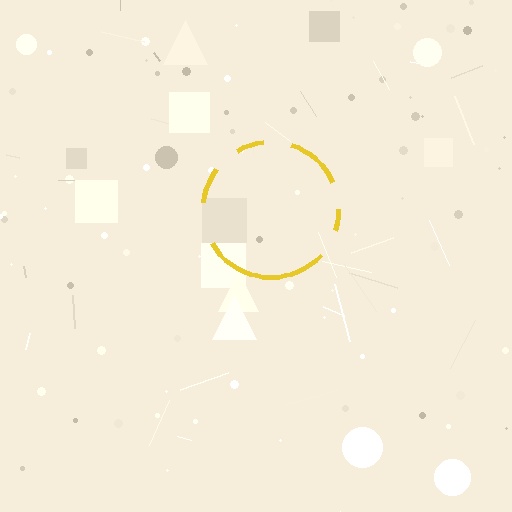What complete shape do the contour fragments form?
The contour fragments form a circle.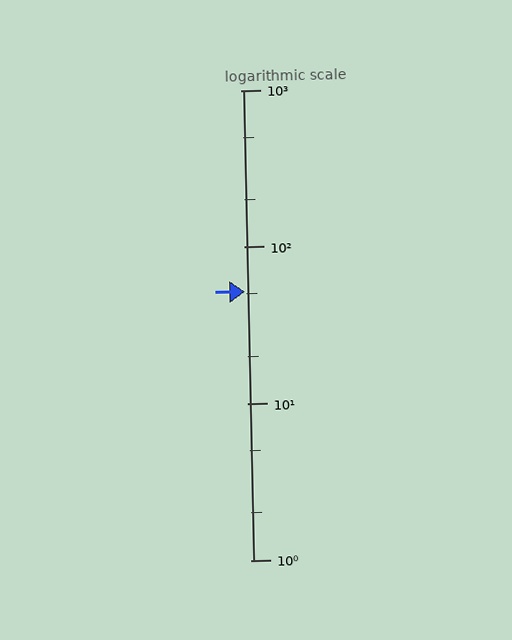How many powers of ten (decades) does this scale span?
The scale spans 3 decades, from 1 to 1000.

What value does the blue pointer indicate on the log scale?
The pointer indicates approximately 52.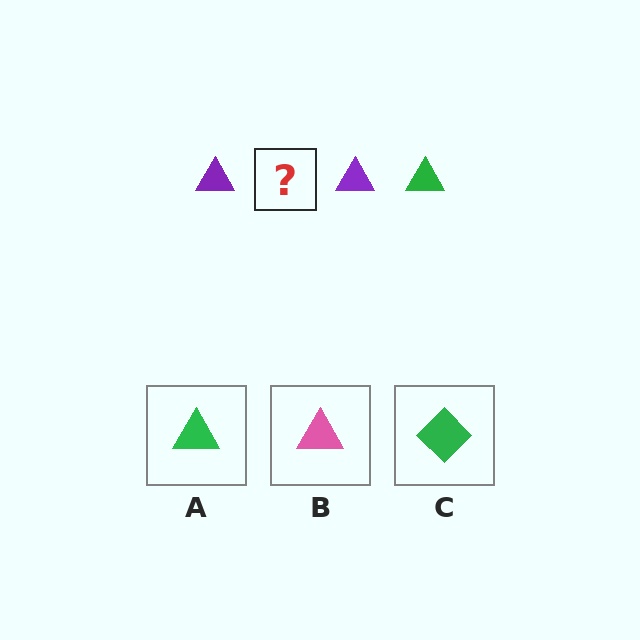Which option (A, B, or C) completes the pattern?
A.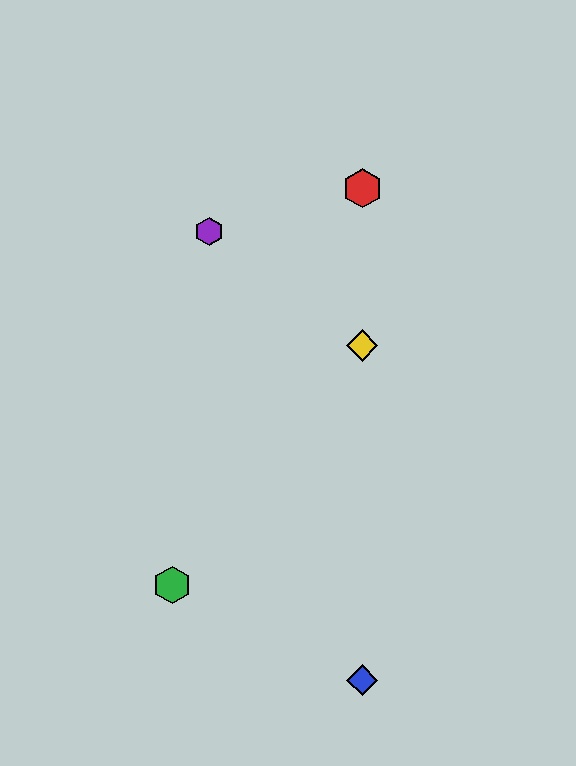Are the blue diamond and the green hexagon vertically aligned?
No, the blue diamond is at x≈362 and the green hexagon is at x≈172.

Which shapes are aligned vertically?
The red hexagon, the blue diamond, the yellow diamond are aligned vertically.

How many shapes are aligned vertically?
3 shapes (the red hexagon, the blue diamond, the yellow diamond) are aligned vertically.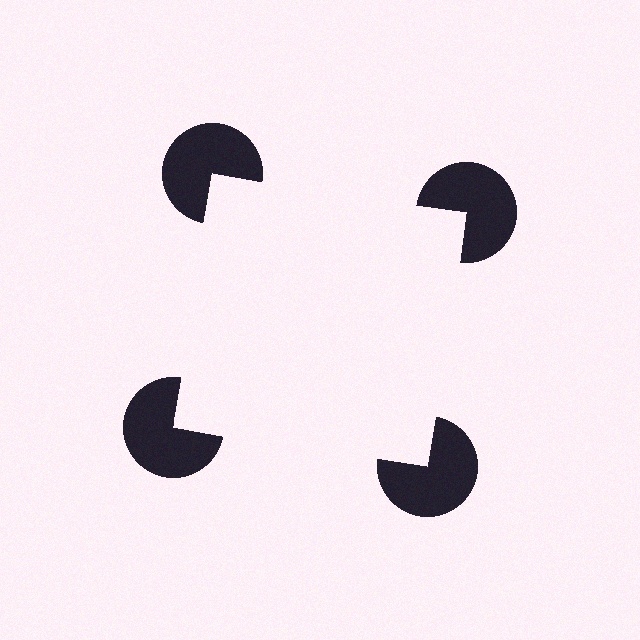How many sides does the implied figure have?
4 sides.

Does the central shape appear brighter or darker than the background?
It typically appears slightly brighter than the background, even though no actual brightness change is drawn.